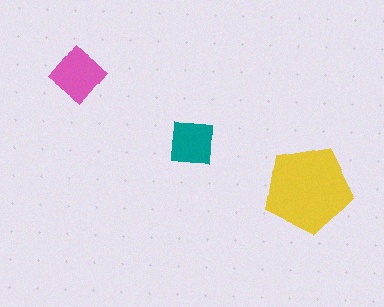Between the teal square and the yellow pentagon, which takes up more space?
The yellow pentagon.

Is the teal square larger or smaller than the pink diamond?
Smaller.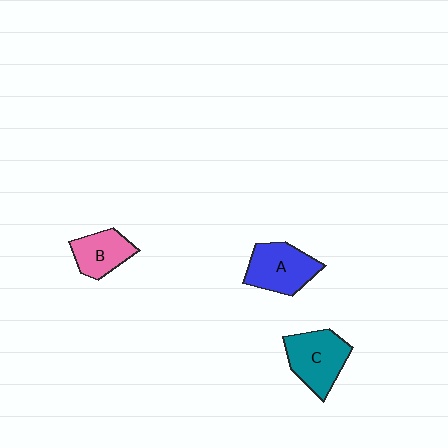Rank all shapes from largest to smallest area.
From largest to smallest: C (teal), A (blue), B (pink).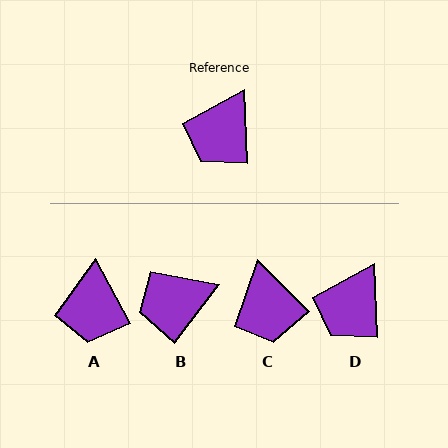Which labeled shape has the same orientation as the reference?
D.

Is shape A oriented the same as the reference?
No, it is off by about 26 degrees.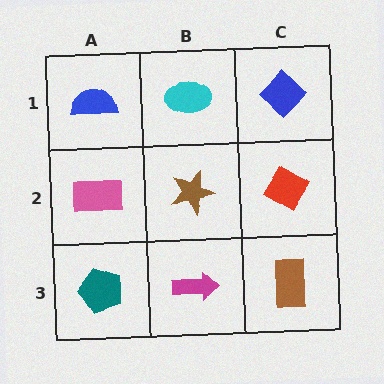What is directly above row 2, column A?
A blue semicircle.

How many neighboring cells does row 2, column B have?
4.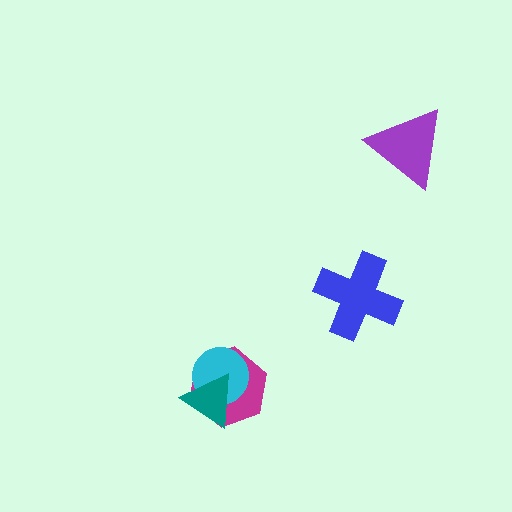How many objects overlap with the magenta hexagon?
2 objects overlap with the magenta hexagon.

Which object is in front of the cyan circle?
The teal triangle is in front of the cyan circle.